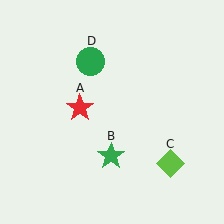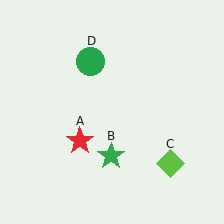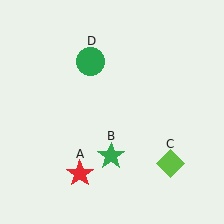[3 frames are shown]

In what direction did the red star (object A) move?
The red star (object A) moved down.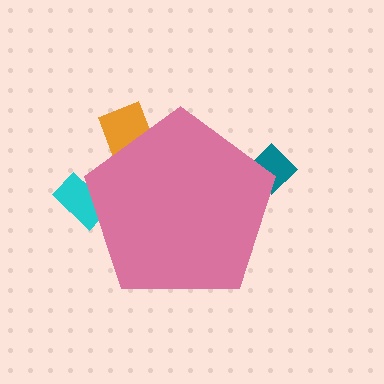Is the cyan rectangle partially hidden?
Yes, the cyan rectangle is partially hidden behind the pink pentagon.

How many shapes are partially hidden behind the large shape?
3 shapes are partially hidden.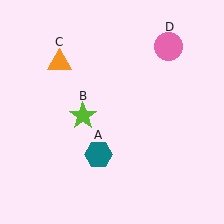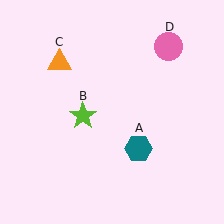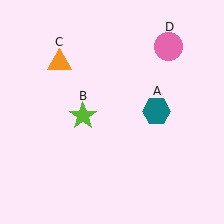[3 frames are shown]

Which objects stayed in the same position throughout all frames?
Lime star (object B) and orange triangle (object C) and pink circle (object D) remained stationary.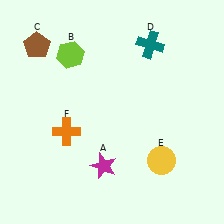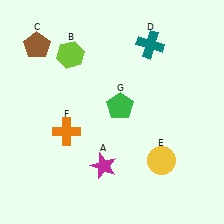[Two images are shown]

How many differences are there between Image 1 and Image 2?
There is 1 difference between the two images.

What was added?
A green pentagon (G) was added in Image 2.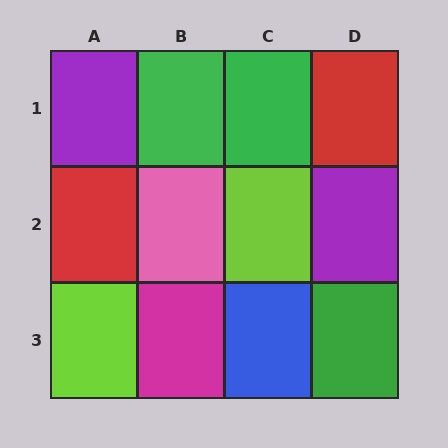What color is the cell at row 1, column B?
Green.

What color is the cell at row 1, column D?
Red.